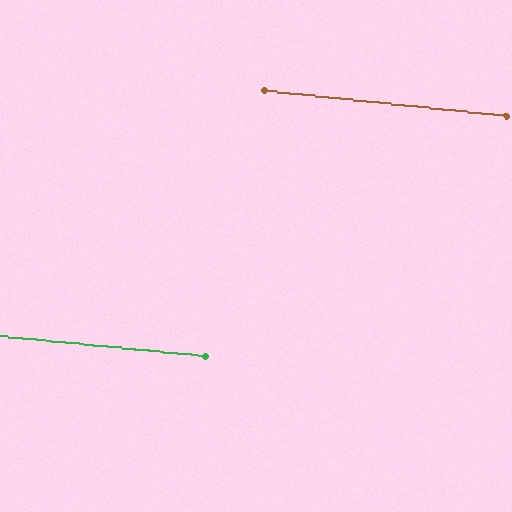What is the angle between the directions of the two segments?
Approximately 0 degrees.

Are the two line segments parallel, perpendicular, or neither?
Parallel — their directions differ by only 0.3°.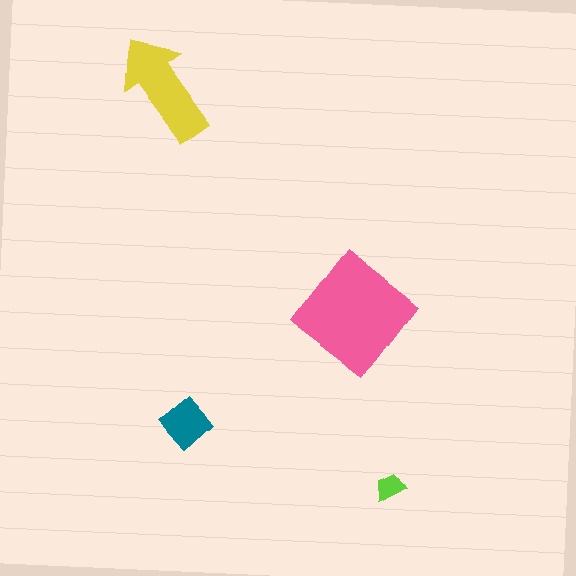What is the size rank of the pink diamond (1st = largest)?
1st.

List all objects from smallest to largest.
The lime trapezoid, the teal diamond, the yellow arrow, the pink diamond.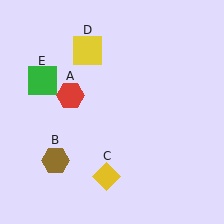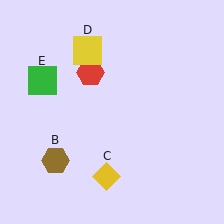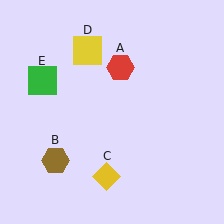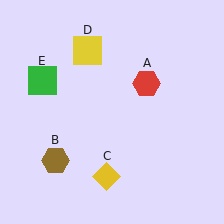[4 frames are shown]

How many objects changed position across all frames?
1 object changed position: red hexagon (object A).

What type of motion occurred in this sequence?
The red hexagon (object A) rotated clockwise around the center of the scene.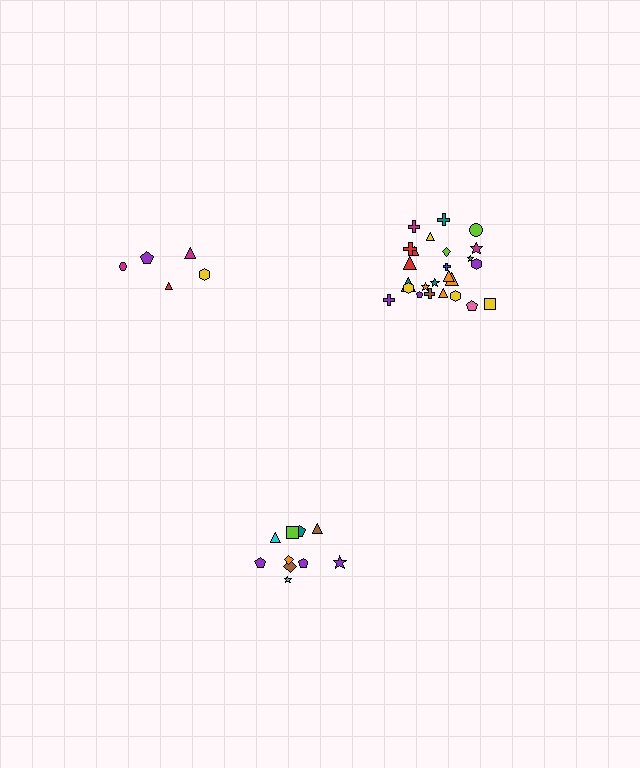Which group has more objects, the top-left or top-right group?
The top-right group.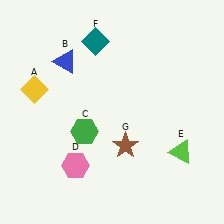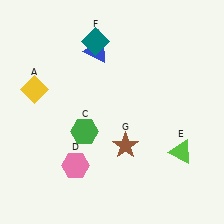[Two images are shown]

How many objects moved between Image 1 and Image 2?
1 object moved between the two images.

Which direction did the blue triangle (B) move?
The blue triangle (B) moved right.